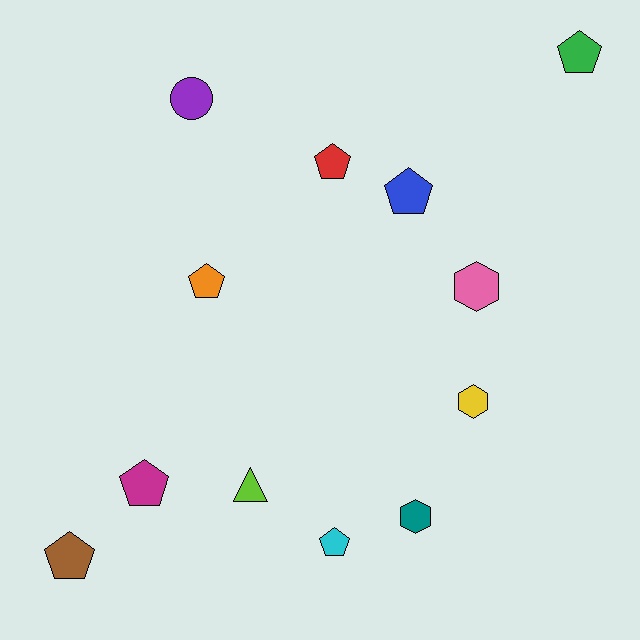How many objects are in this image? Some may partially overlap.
There are 12 objects.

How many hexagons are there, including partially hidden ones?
There are 3 hexagons.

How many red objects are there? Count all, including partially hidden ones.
There is 1 red object.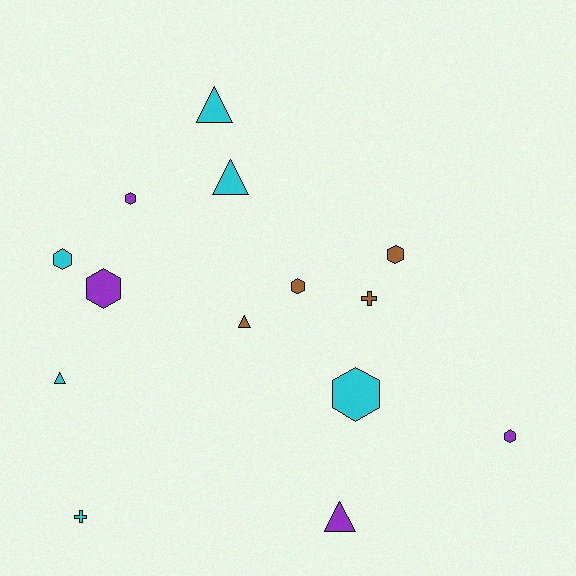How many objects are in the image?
There are 14 objects.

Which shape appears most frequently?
Hexagon, with 7 objects.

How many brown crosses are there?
There is 1 brown cross.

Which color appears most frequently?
Cyan, with 6 objects.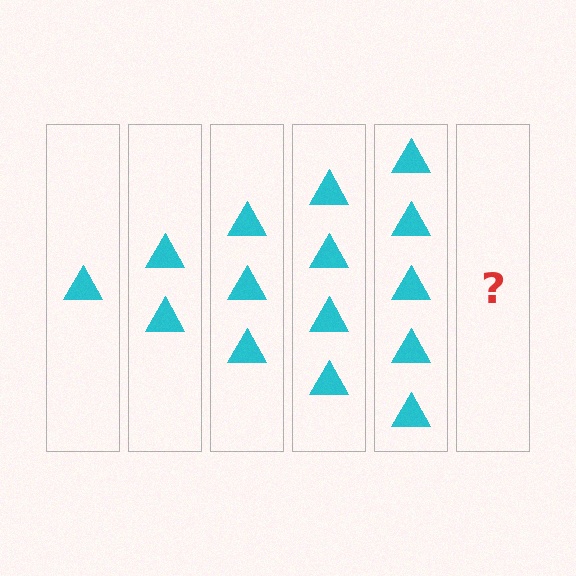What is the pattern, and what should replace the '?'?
The pattern is that each step adds one more triangle. The '?' should be 6 triangles.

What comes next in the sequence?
The next element should be 6 triangles.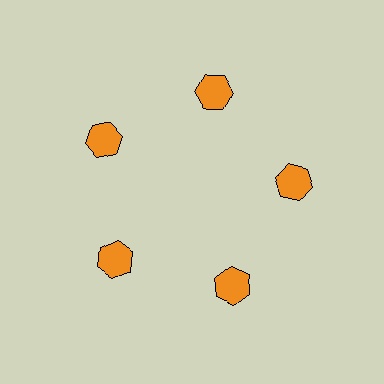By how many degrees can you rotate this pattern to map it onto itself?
The pattern maps onto itself every 72 degrees of rotation.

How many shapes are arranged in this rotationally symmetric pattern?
There are 5 shapes, arranged in 5 groups of 1.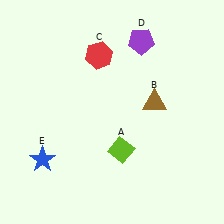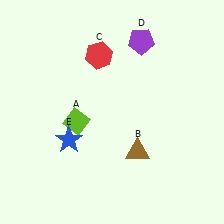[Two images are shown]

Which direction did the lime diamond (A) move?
The lime diamond (A) moved left.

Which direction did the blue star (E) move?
The blue star (E) moved right.